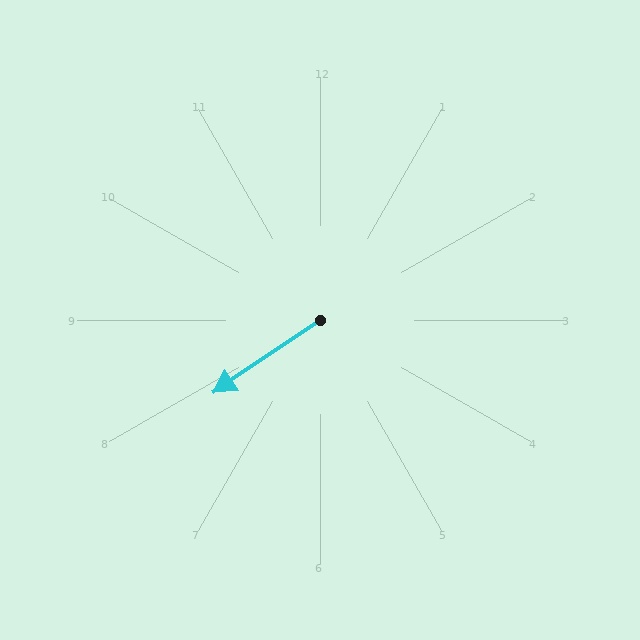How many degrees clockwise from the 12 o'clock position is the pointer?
Approximately 236 degrees.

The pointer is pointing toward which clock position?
Roughly 8 o'clock.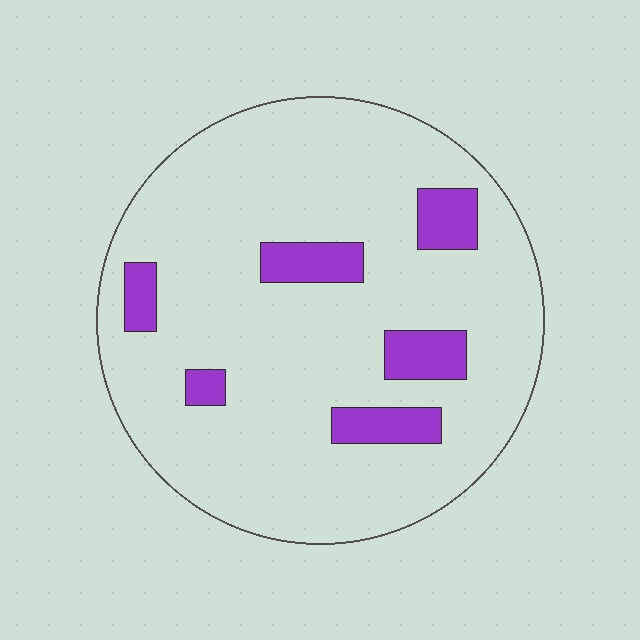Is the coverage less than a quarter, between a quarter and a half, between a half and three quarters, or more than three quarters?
Less than a quarter.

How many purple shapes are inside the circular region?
6.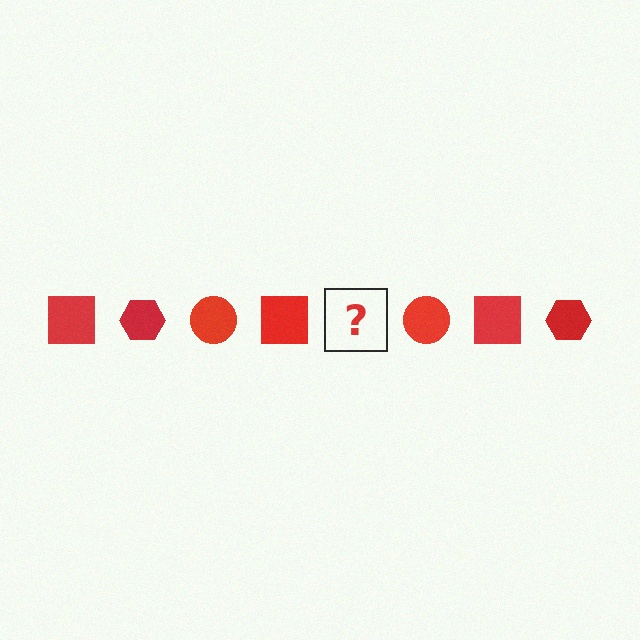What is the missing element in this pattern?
The missing element is a red hexagon.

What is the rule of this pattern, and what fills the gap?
The rule is that the pattern cycles through square, hexagon, circle shapes in red. The gap should be filled with a red hexagon.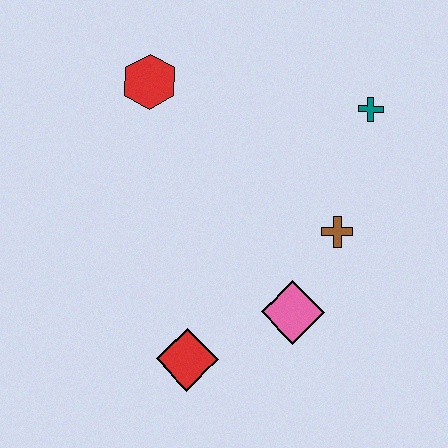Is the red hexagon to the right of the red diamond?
No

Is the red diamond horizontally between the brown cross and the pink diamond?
No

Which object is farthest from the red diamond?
The teal cross is farthest from the red diamond.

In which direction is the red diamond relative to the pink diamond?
The red diamond is to the left of the pink diamond.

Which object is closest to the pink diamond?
The brown cross is closest to the pink diamond.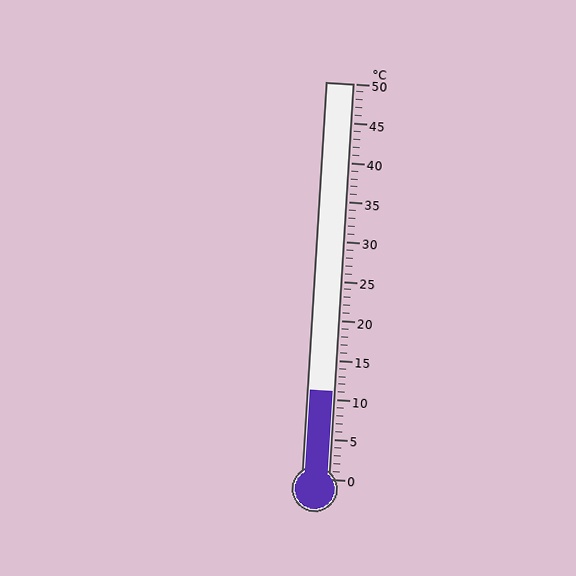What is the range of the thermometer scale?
The thermometer scale ranges from 0°C to 50°C.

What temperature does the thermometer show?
The thermometer shows approximately 11°C.